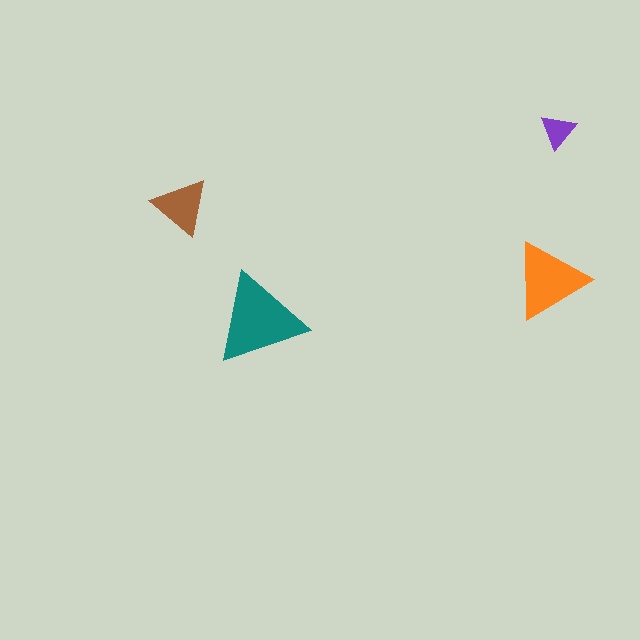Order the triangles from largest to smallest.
the teal one, the orange one, the brown one, the purple one.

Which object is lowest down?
The teal triangle is bottommost.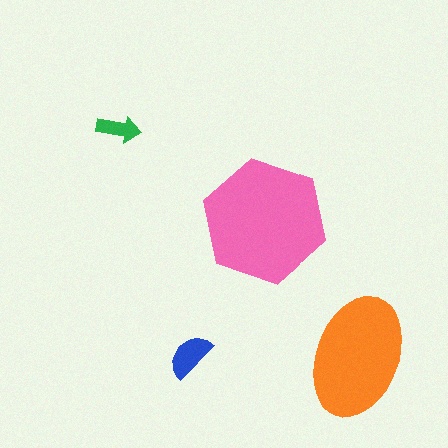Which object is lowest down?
The orange ellipse is bottommost.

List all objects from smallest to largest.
The green arrow, the blue semicircle, the orange ellipse, the pink hexagon.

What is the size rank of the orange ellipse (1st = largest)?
2nd.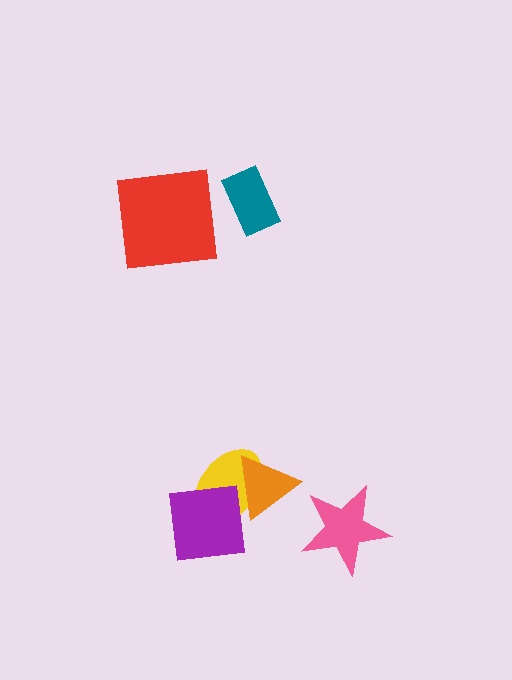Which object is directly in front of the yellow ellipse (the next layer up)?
The orange triangle is directly in front of the yellow ellipse.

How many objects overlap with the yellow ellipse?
2 objects overlap with the yellow ellipse.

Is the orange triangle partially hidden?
Yes, it is partially covered by another shape.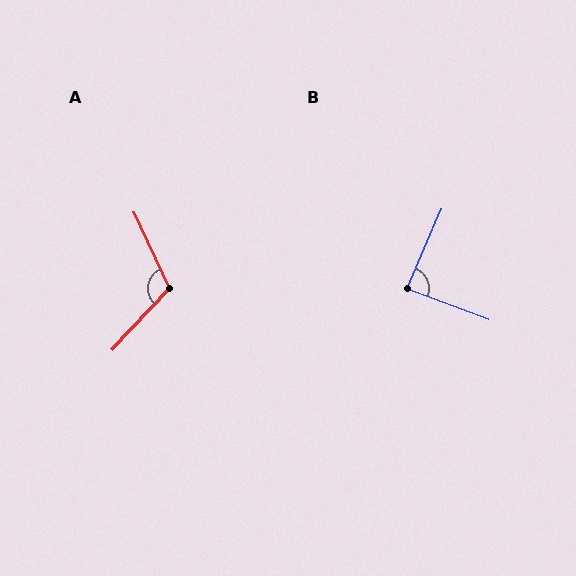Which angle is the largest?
A, at approximately 112 degrees.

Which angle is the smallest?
B, at approximately 87 degrees.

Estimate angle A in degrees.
Approximately 112 degrees.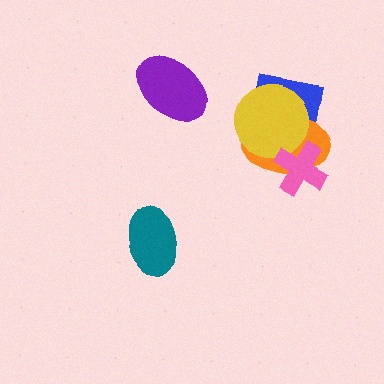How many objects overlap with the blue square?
3 objects overlap with the blue square.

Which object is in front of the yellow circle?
The pink cross is in front of the yellow circle.